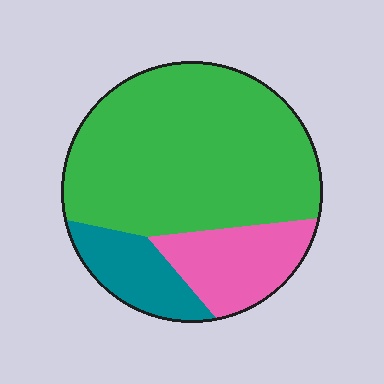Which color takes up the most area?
Green, at roughly 65%.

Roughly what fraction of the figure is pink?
Pink takes up about one fifth (1/5) of the figure.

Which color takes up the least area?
Teal, at roughly 15%.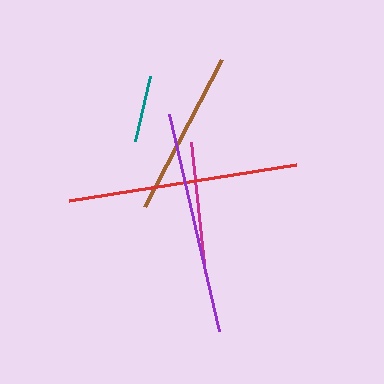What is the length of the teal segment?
The teal segment is approximately 66 pixels long.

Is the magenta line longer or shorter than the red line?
The red line is longer than the magenta line.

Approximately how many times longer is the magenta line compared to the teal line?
The magenta line is approximately 2.0 times the length of the teal line.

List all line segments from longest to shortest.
From longest to shortest: red, purple, brown, magenta, teal.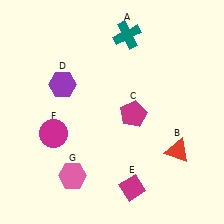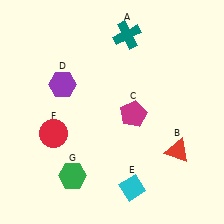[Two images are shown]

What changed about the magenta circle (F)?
In Image 1, F is magenta. In Image 2, it changed to red.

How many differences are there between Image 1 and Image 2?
There are 3 differences between the two images.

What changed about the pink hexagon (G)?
In Image 1, G is pink. In Image 2, it changed to green.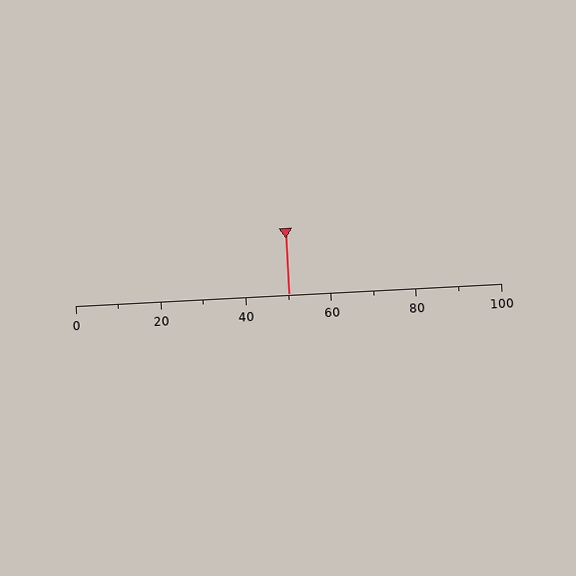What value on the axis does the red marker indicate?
The marker indicates approximately 50.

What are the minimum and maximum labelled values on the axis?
The axis runs from 0 to 100.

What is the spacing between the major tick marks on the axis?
The major ticks are spaced 20 apart.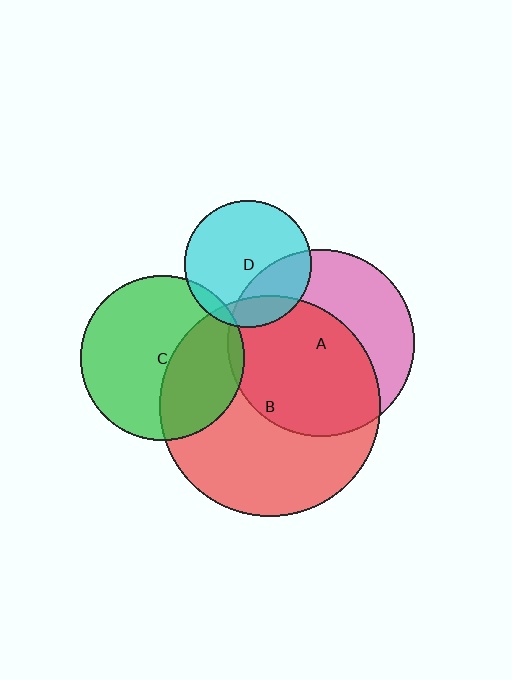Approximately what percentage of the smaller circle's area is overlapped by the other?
Approximately 60%.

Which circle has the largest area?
Circle B (red).